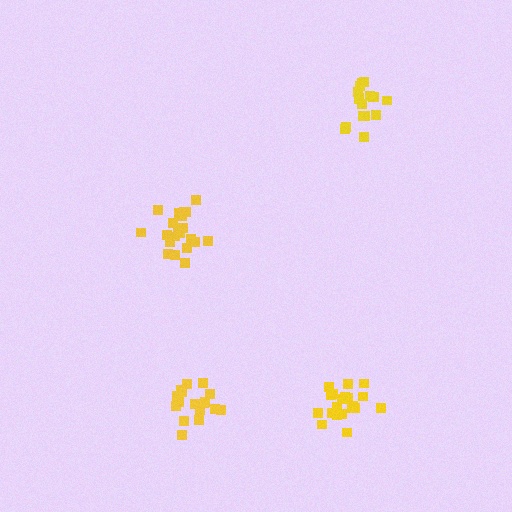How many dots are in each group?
Group 1: 21 dots, Group 2: 17 dots, Group 3: 17 dots, Group 4: 20 dots (75 total).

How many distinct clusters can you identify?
There are 4 distinct clusters.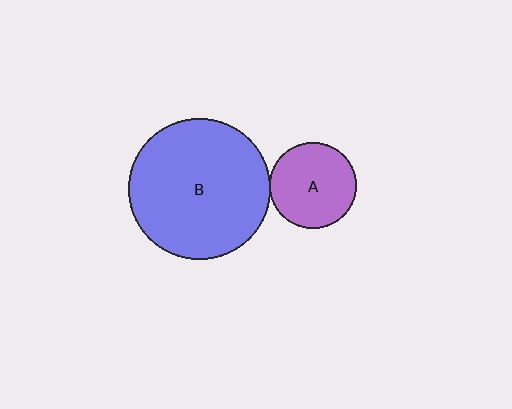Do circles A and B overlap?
Yes.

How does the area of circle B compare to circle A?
Approximately 2.7 times.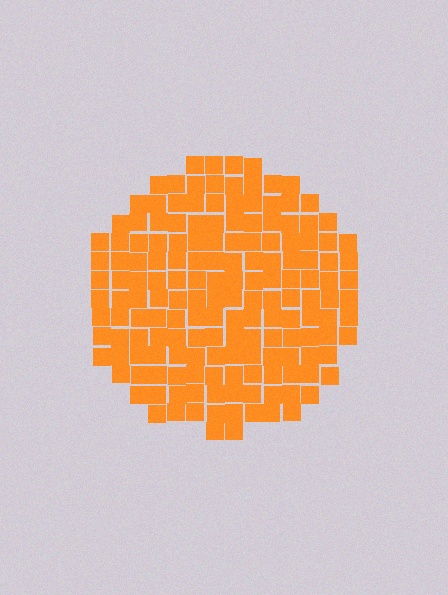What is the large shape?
The large shape is a circle.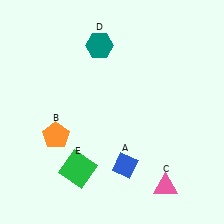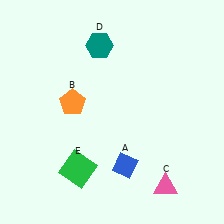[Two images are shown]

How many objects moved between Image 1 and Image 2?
1 object moved between the two images.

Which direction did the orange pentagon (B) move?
The orange pentagon (B) moved up.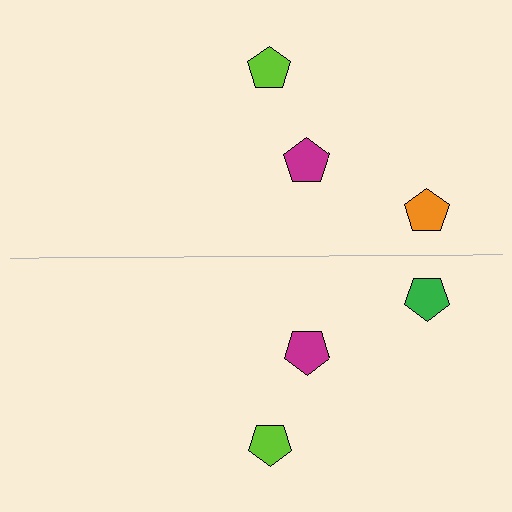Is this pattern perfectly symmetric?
No, the pattern is not perfectly symmetric. The green pentagon on the bottom side breaks the symmetry — its mirror counterpart is orange.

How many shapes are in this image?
There are 6 shapes in this image.